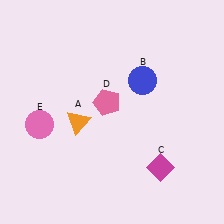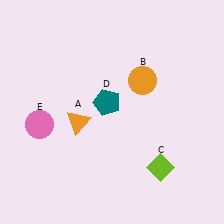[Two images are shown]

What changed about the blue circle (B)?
In Image 1, B is blue. In Image 2, it changed to orange.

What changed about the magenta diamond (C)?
In Image 1, C is magenta. In Image 2, it changed to lime.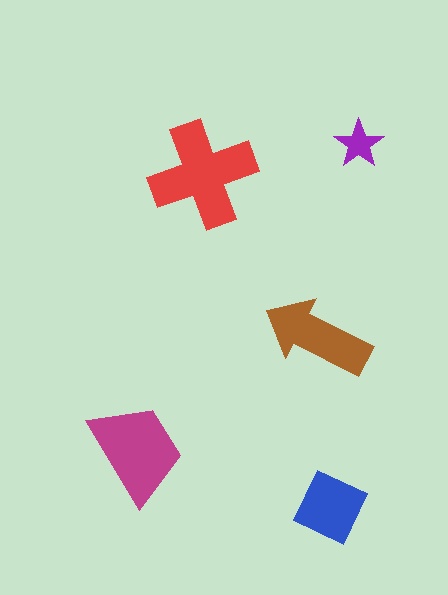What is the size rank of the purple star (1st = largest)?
5th.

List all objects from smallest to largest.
The purple star, the blue square, the brown arrow, the magenta trapezoid, the red cross.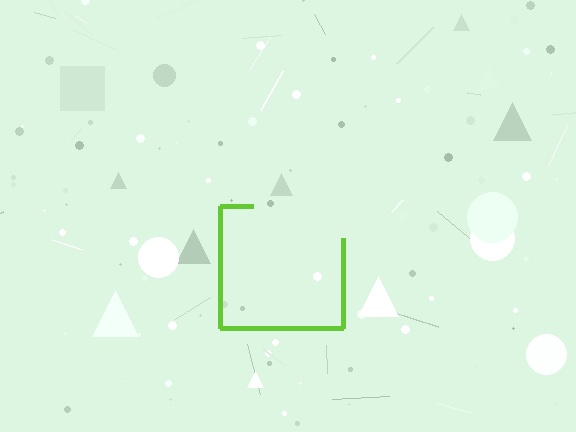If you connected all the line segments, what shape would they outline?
They would outline a square.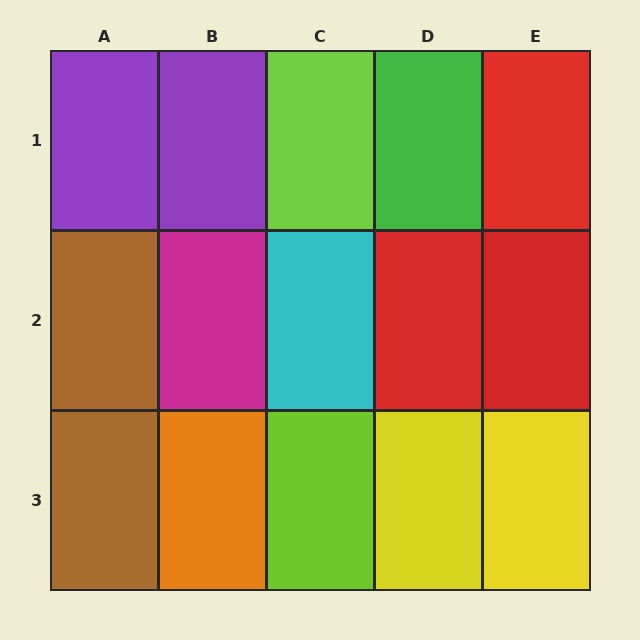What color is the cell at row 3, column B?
Orange.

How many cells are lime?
2 cells are lime.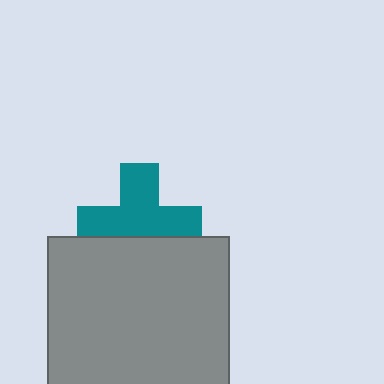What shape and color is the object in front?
The object in front is a gray square.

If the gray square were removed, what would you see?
You would see the complete teal cross.